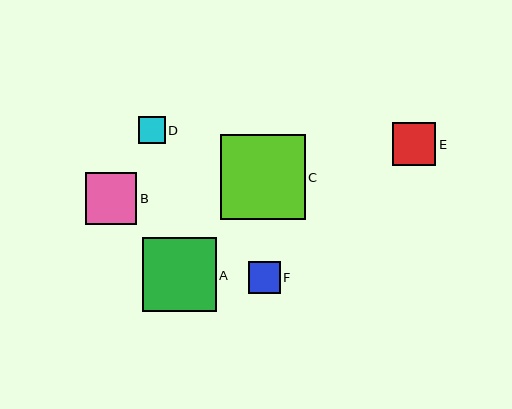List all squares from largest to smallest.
From largest to smallest: C, A, B, E, F, D.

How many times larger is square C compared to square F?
Square C is approximately 2.7 times the size of square F.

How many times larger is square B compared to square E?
Square B is approximately 1.2 times the size of square E.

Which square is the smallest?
Square D is the smallest with a size of approximately 27 pixels.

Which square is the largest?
Square C is the largest with a size of approximately 85 pixels.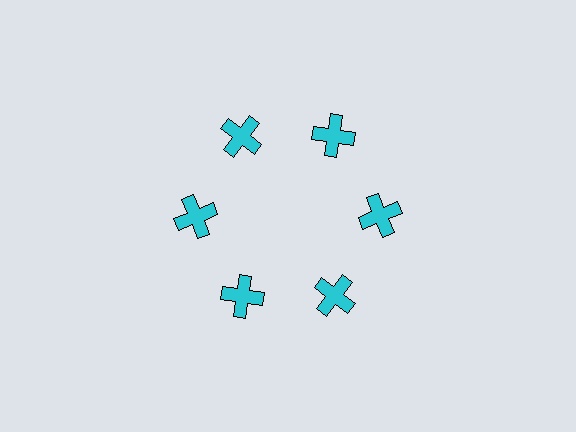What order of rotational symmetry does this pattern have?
This pattern has 6-fold rotational symmetry.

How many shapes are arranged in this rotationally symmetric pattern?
There are 6 shapes, arranged in 6 groups of 1.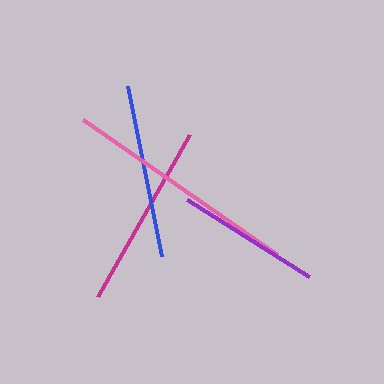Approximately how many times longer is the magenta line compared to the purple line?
The magenta line is approximately 1.3 times the length of the purple line.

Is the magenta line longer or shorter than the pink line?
The pink line is longer than the magenta line.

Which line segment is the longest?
The pink line is the longest at approximately 236 pixels.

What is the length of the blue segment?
The blue segment is approximately 173 pixels long.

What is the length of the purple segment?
The purple segment is approximately 144 pixels long.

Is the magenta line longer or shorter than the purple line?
The magenta line is longer than the purple line.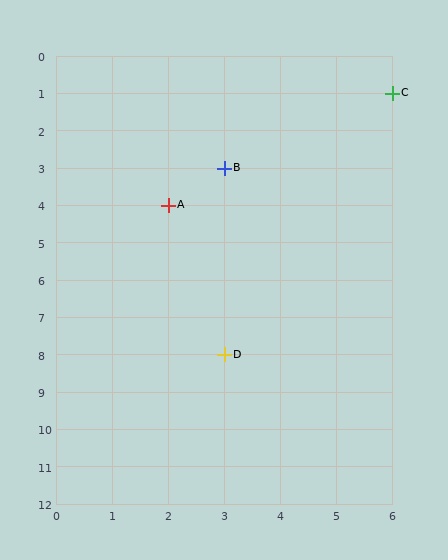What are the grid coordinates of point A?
Point A is at grid coordinates (2, 4).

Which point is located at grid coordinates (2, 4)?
Point A is at (2, 4).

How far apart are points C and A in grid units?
Points C and A are 4 columns and 3 rows apart (about 5.0 grid units diagonally).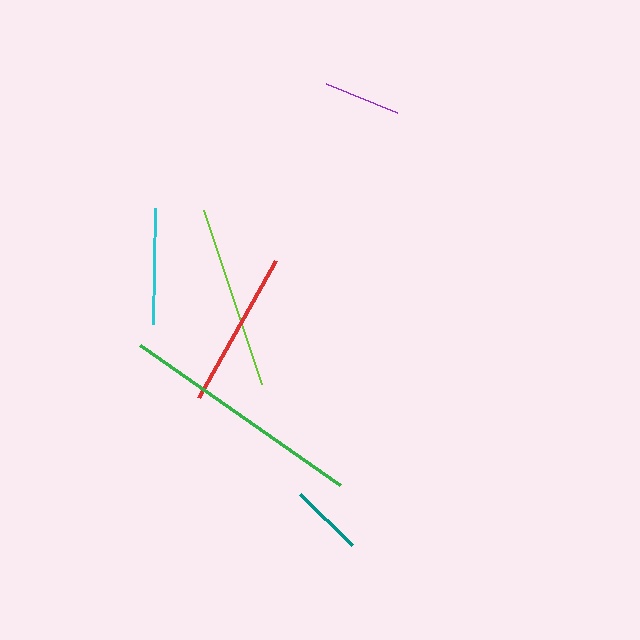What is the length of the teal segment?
The teal segment is approximately 73 pixels long.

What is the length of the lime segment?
The lime segment is approximately 184 pixels long.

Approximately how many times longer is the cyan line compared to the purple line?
The cyan line is approximately 1.5 times the length of the purple line.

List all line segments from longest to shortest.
From longest to shortest: green, lime, red, cyan, purple, teal.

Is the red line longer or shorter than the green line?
The green line is longer than the red line.